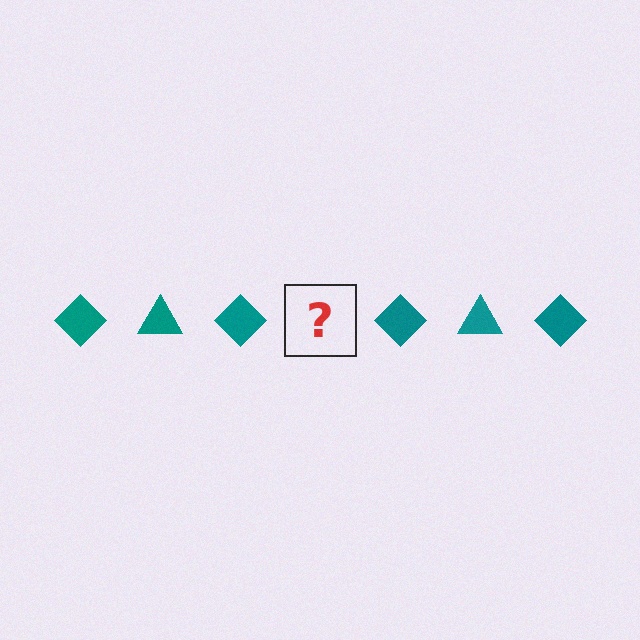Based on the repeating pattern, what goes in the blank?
The blank should be a teal triangle.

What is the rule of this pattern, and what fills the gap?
The rule is that the pattern cycles through diamond, triangle shapes in teal. The gap should be filled with a teal triangle.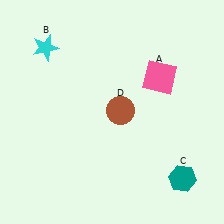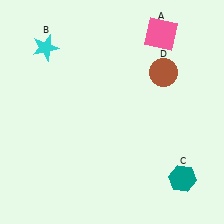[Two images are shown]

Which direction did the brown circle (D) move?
The brown circle (D) moved right.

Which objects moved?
The objects that moved are: the pink square (A), the brown circle (D).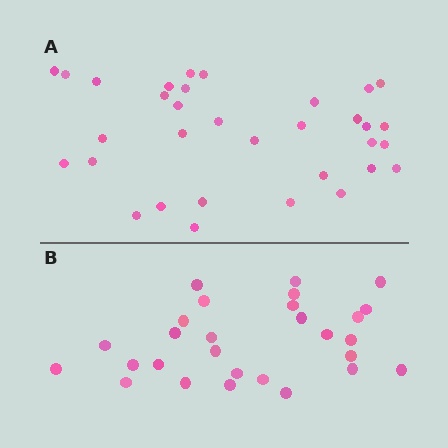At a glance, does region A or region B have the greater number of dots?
Region A (the top region) has more dots.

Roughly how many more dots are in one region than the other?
Region A has about 5 more dots than region B.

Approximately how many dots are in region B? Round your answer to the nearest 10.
About 30 dots. (The exact count is 28, which rounds to 30.)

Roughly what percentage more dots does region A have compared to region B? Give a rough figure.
About 20% more.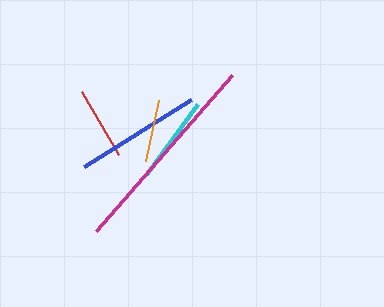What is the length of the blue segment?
The blue segment is approximately 126 pixels long.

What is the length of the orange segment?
The orange segment is approximately 63 pixels long.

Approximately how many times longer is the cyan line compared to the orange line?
The cyan line is approximately 1.4 times the length of the orange line.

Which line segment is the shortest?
The orange line is the shortest at approximately 63 pixels.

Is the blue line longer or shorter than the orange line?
The blue line is longer than the orange line.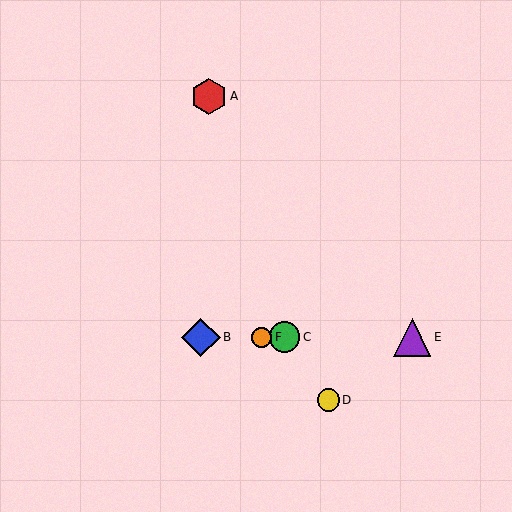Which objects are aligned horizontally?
Objects B, C, E, F are aligned horizontally.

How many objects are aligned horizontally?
4 objects (B, C, E, F) are aligned horizontally.